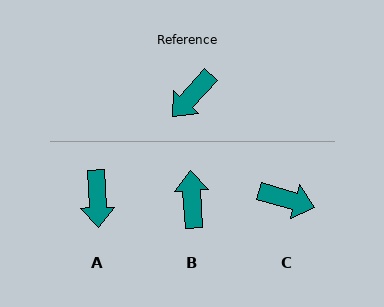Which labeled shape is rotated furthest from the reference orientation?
B, about 134 degrees away.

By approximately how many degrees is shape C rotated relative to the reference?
Approximately 116 degrees counter-clockwise.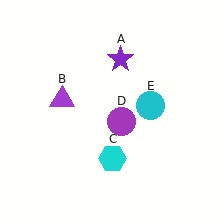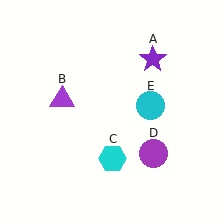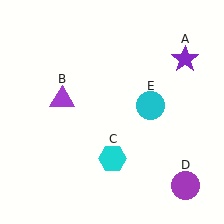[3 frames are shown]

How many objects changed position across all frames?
2 objects changed position: purple star (object A), purple circle (object D).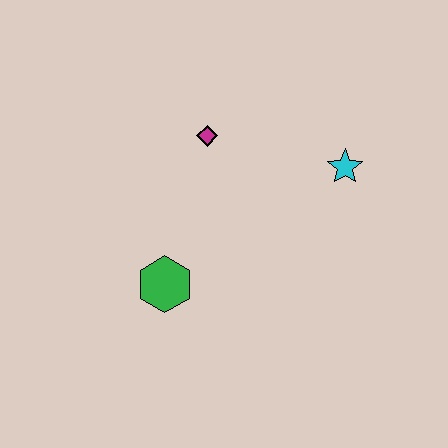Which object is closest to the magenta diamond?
The cyan star is closest to the magenta diamond.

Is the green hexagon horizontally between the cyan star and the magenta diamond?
No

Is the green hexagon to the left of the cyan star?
Yes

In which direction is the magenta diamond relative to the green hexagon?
The magenta diamond is above the green hexagon.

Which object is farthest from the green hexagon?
The cyan star is farthest from the green hexagon.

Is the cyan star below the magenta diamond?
Yes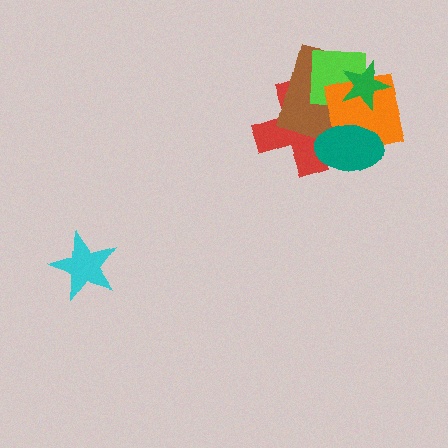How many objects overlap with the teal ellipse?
3 objects overlap with the teal ellipse.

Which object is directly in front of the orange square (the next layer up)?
The green star is directly in front of the orange square.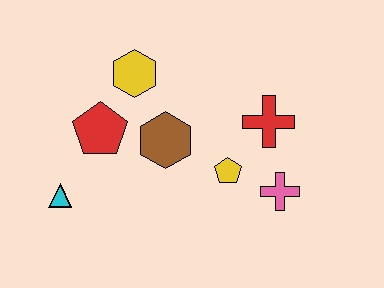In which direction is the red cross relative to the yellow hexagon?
The red cross is to the right of the yellow hexagon.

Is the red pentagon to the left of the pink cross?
Yes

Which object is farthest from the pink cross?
The cyan triangle is farthest from the pink cross.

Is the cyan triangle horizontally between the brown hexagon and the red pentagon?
No